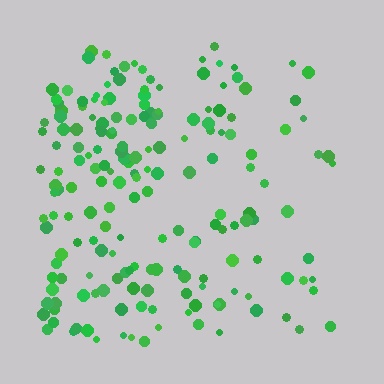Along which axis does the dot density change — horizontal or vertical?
Horizontal.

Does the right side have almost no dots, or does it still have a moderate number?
Still a moderate number, just noticeably fewer than the left.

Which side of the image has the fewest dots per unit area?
The right.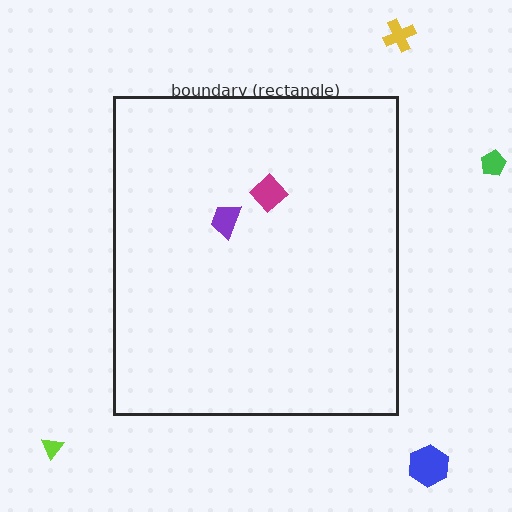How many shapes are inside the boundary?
2 inside, 4 outside.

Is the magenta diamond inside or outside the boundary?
Inside.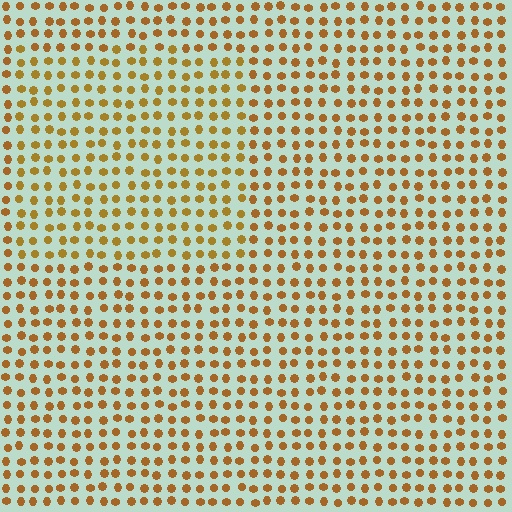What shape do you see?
I see a rectangle.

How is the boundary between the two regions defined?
The boundary is defined purely by a slight shift in hue (about 13 degrees). Spacing, size, and orientation are identical on both sides.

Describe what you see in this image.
The image is filled with small brown elements in a uniform arrangement. A rectangle-shaped region is visible where the elements are tinted to a slightly different hue, forming a subtle color boundary.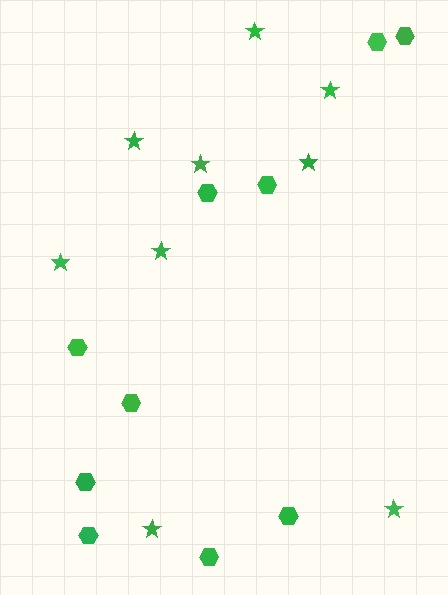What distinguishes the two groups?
There are 2 groups: one group of hexagons (10) and one group of stars (9).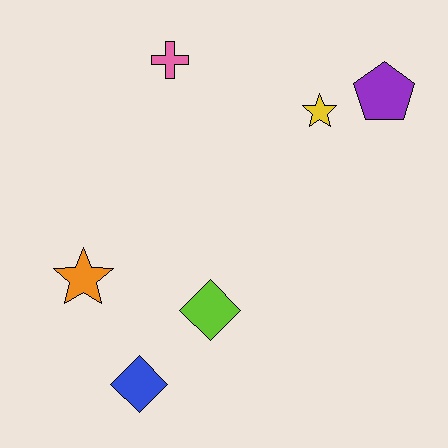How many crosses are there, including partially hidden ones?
There is 1 cross.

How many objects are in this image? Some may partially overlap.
There are 6 objects.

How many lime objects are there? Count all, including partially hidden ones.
There is 1 lime object.